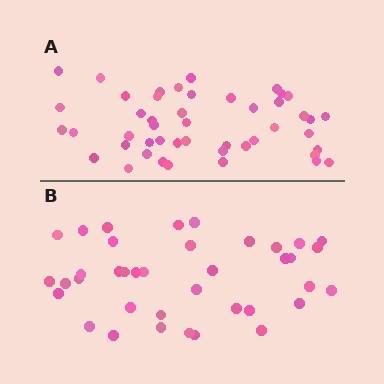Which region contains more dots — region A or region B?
Region A (the top region) has more dots.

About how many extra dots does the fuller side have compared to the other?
Region A has roughly 8 or so more dots than region B.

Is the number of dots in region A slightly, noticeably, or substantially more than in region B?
Region A has only slightly more — the two regions are fairly close. The ratio is roughly 1.2 to 1.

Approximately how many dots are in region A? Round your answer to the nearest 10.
About 50 dots. (The exact count is 47, which rounds to 50.)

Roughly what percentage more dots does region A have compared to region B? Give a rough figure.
About 25% more.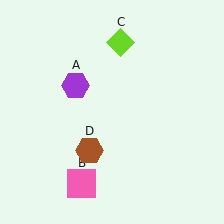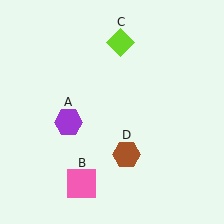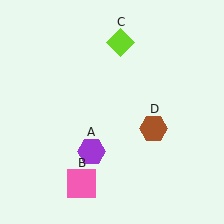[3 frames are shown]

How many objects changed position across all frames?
2 objects changed position: purple hexagon (object A), brown hexagon (object D).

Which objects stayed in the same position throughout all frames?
Pink square (object B) and lime diamond (object C) remained stationary.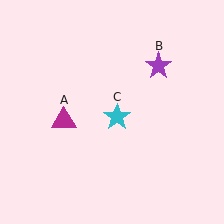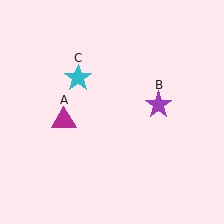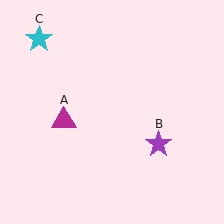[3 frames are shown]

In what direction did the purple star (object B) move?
The purple star (object B) moved down.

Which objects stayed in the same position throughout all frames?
Magenta triangle (object A) remained stationary.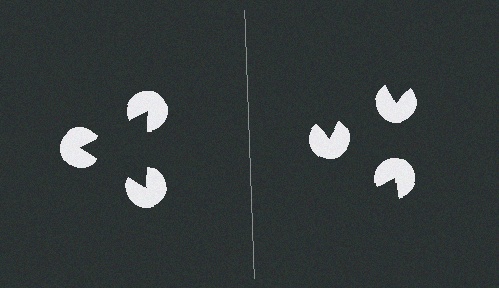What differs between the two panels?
The pac-man discs are positioned identically on both sides; only the wedge orientations differ. On the left they align to a triangle; on the right they are misaligned.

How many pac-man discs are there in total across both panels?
6 — 3 on each side.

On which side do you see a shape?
An illusory triangle appears on the left side. On the right side the wedge cuts are rotated, so no coherent shape forms.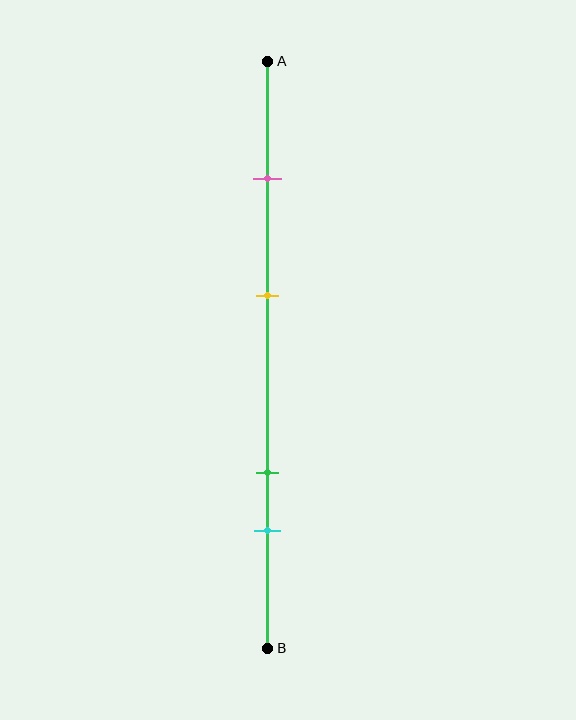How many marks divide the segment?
There are 4 marks dividing the segment.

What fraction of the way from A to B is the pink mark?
The pink mark is approximately 20% (0.2) of the way from A to B.